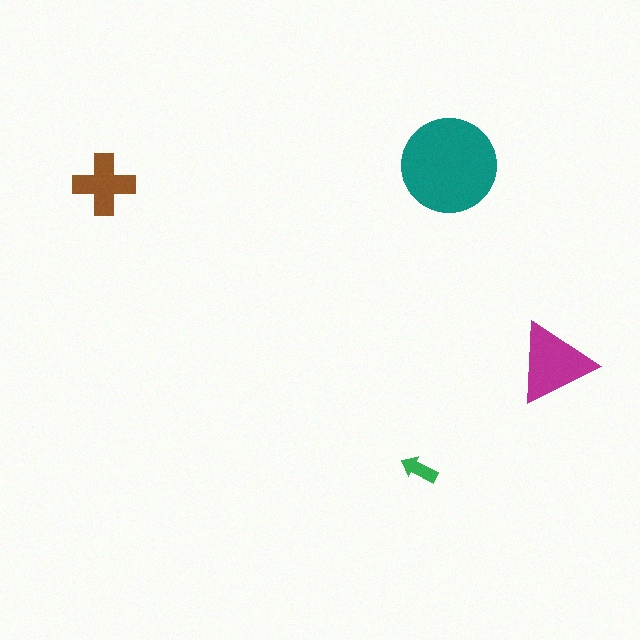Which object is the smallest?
The green arrow.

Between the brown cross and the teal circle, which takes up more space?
The teal circle.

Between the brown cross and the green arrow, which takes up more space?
The brown cross.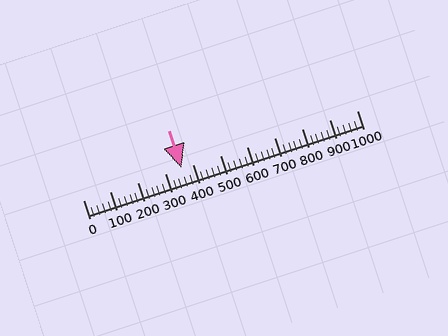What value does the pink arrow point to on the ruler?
The pink arrow points to approximately 360.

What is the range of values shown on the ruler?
The ruler shows values from 0 to 1000.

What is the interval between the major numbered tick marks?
The major tick marks are spaced 100 units apart.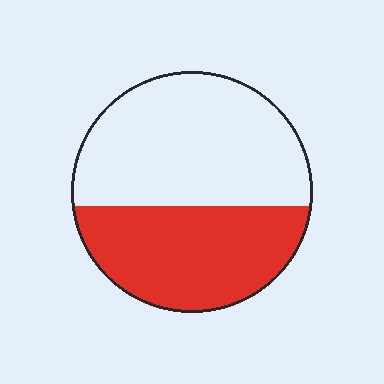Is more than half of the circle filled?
No.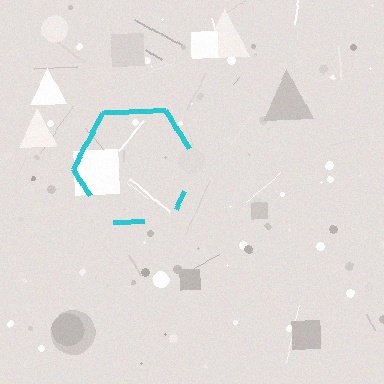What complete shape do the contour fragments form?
The contour fragments form a hexagon.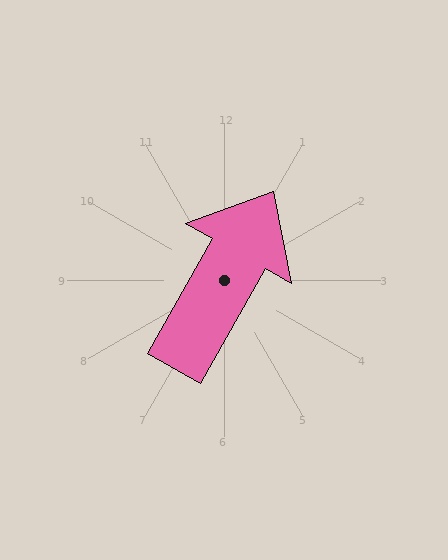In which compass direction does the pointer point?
Northeast.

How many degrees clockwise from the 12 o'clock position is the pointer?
Approximately 29 degrees.